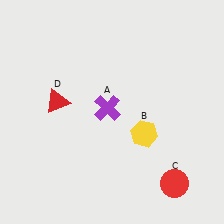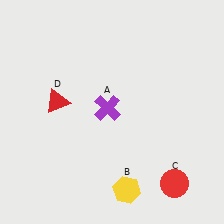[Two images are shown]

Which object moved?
The yellow hexagon (B) moved down.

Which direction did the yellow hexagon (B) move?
The yellow hexagon (B) moved down.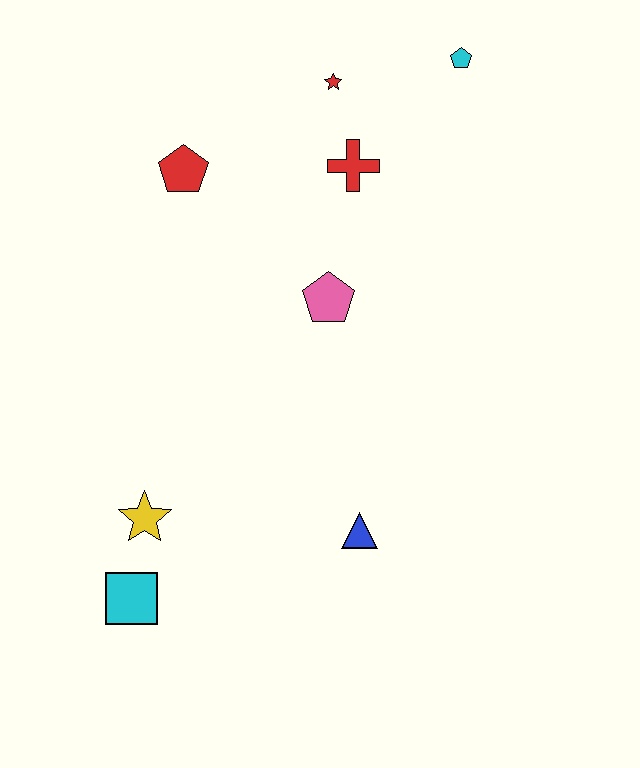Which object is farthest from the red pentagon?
The cyan square is farthest from the red pentagon.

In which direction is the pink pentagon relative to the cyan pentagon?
The pink pentagon is below the cyan pentagon.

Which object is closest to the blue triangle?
The yellow star is closest to the blue triangle.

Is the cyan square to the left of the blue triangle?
Yes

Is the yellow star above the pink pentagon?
No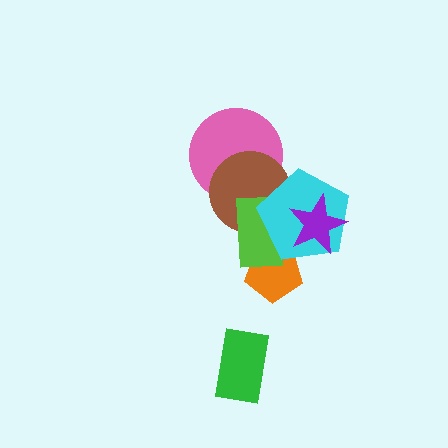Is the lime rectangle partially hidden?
Yes, it is partially covered by another shape.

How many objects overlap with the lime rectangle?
4 objects overlap with the lime rectangle.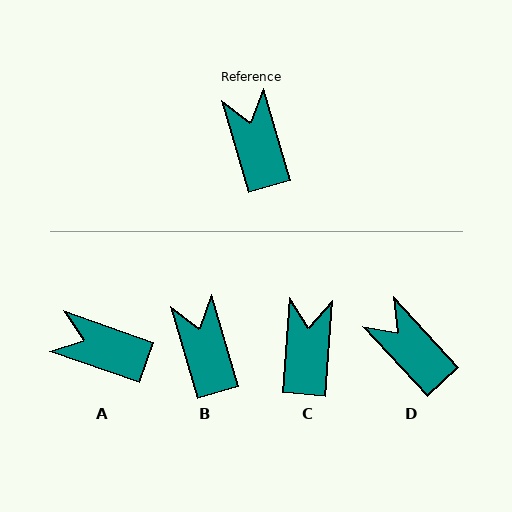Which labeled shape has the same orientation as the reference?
B.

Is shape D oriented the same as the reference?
No, it is off by about 26 degrees.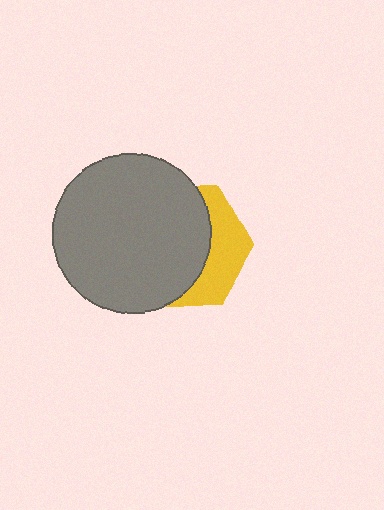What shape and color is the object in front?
The object in front is a gray circle.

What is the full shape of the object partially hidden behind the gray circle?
The partially hidden object is a yellow hexagon.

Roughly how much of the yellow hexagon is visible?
A small part of it is visible (roughly 34%).